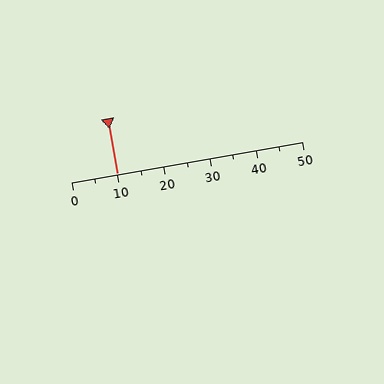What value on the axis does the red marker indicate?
The marker indicates approximately 10.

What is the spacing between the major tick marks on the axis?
The major ticks are spaced 10 apart.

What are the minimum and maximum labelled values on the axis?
The axis runs from 0 to 50.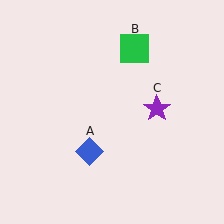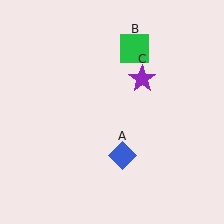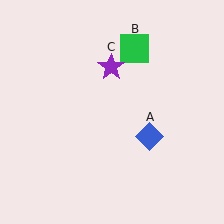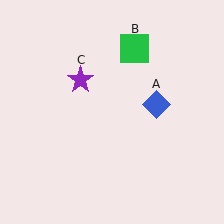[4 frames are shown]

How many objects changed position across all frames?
2 objects changed position: blue diamond (object A), purple star (object C).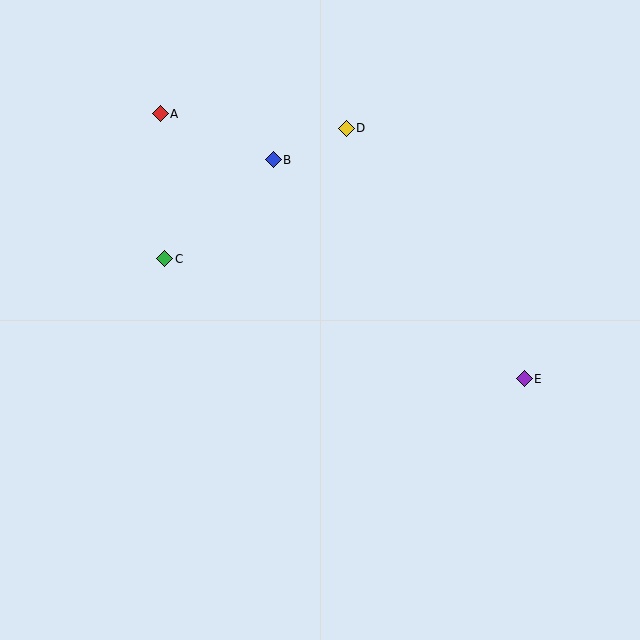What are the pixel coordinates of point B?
Point B is at (273, 160).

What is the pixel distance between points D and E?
The distance between D and E is 307 pixels.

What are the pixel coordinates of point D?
Point D is at (346, 128).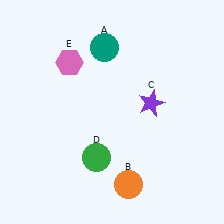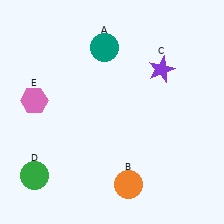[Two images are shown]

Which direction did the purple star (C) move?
The purple star (C) moved up.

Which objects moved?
The objects that moved are: the purple star (C), the green circle (D), the pink hexagon (E).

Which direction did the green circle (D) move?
The green circle (D) moved left.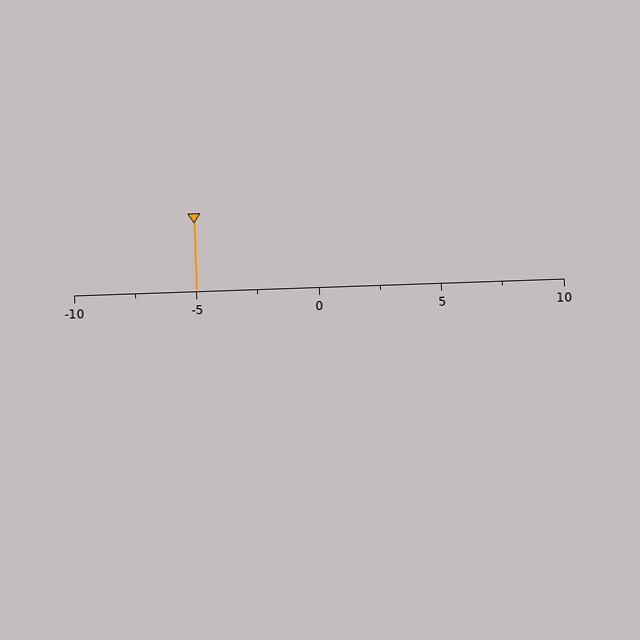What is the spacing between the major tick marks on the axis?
The major ticks are spaced 5 apart.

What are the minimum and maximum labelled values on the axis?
The axis runs from -10 to 10.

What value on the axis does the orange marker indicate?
The marker indicates approximately -5.